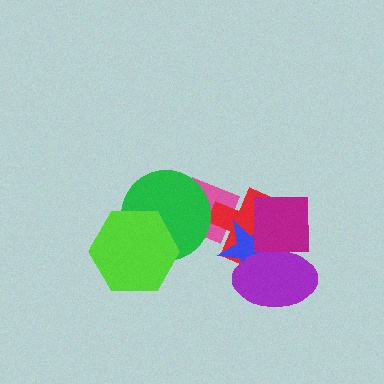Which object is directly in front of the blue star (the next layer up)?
The purple ellipse is directly in front of the blue star.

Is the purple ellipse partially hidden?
Yes, it is partially covered by another shape.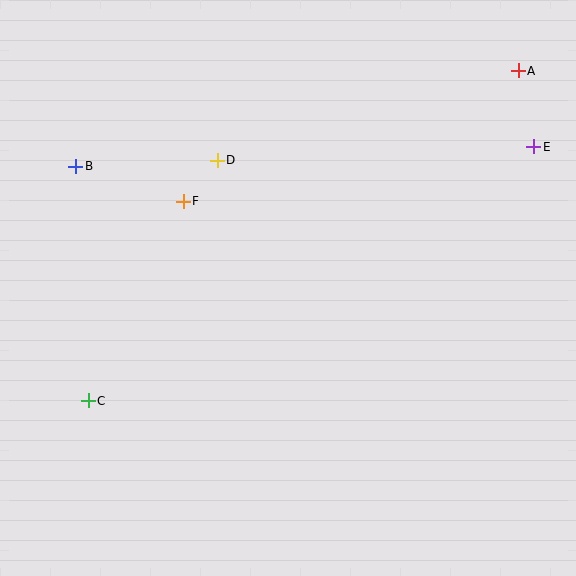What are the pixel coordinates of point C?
Point C is at (88, 401).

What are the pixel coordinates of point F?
Point F is at (183, 201).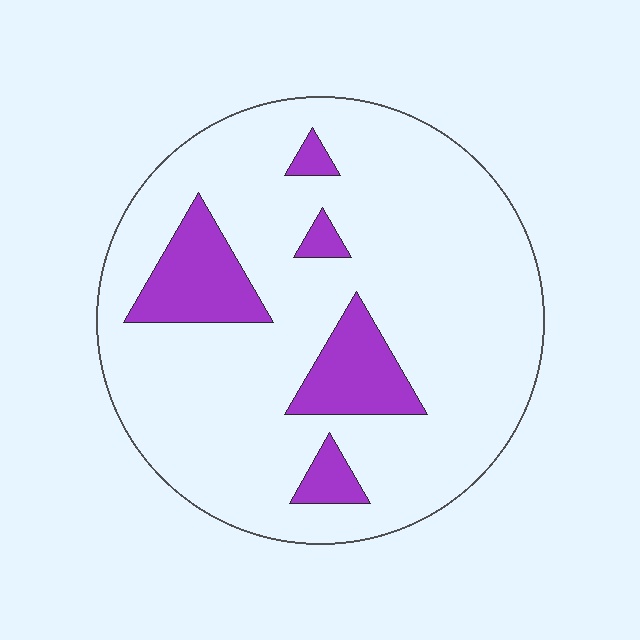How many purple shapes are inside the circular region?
5.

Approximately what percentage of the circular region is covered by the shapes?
Approximately 15%.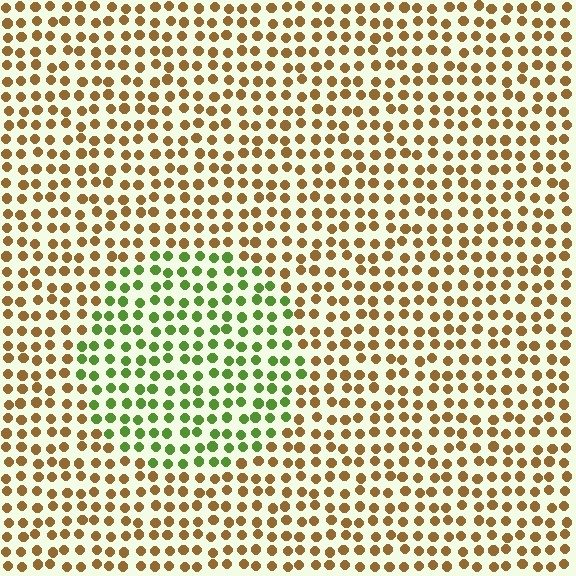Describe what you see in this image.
The image is filled with small brown elements in a uniform arrangement. A circle-shaped region is visible where the elements are tinted to a slightly different hue, forming a subtle color boundary.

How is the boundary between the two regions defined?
The boundary is defined purely by a slight shift in hue (about 65 degrees). Spacing, size, and orientation are identical on both sides.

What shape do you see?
I see a circle.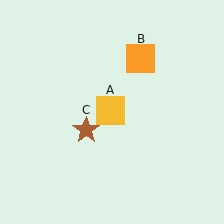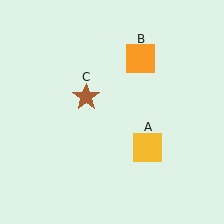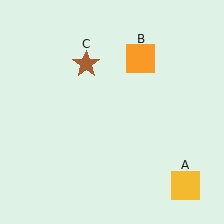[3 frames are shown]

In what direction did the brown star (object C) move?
The brown star (object C) moved up.